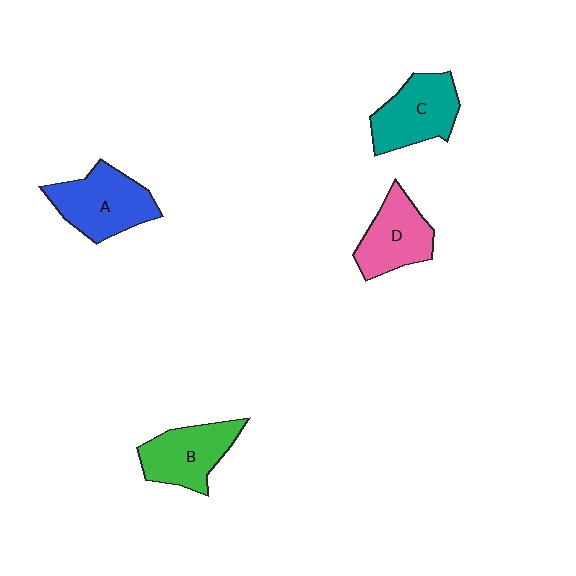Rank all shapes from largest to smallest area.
From largest to smallest: A (blue), C (teal), B (green), D (pink).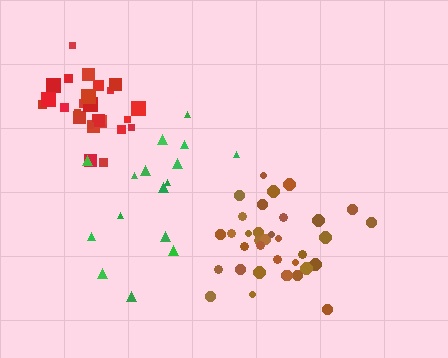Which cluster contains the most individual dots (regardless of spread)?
Brown (35).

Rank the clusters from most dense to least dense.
red, brown, green.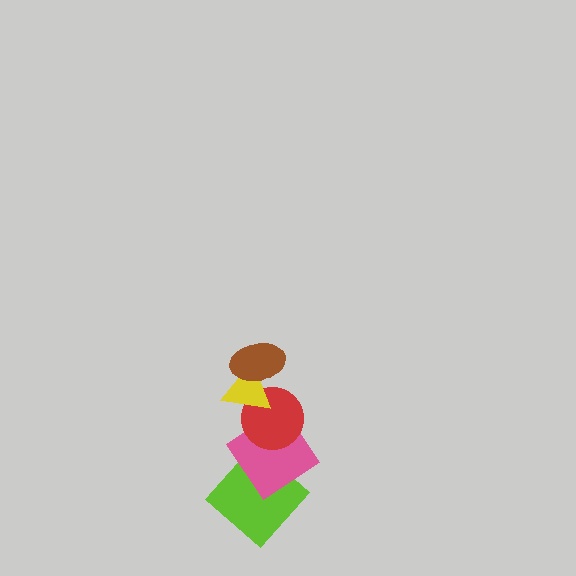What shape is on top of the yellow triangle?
The brown ellipse is on top of the yellow triangle.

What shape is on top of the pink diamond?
The red circle is on top of the pink diamond.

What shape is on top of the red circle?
The yellow triangle is on top of the red circle.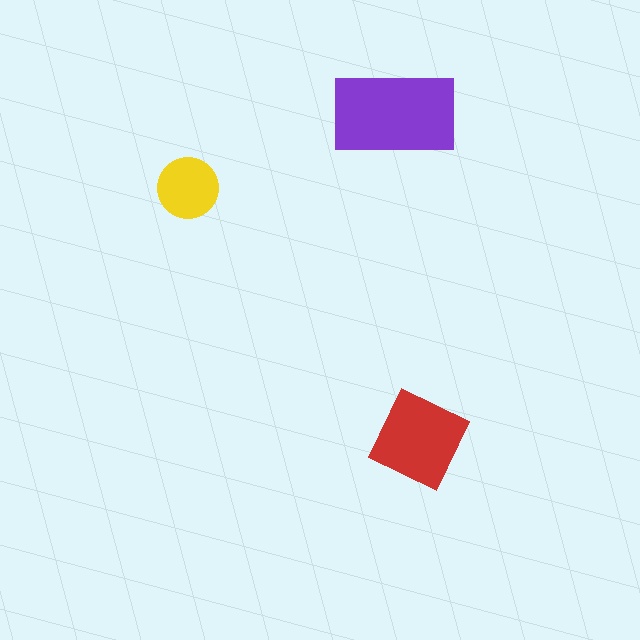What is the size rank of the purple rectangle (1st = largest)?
1st.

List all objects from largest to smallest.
The purple rectangle, the red square, the yellow circle.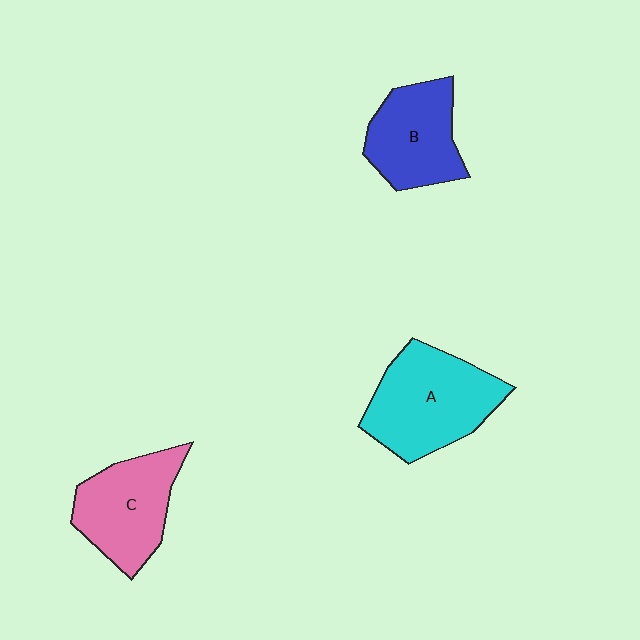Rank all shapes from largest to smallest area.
From largest to smallest: A (cyan), C (pink), B (blue).